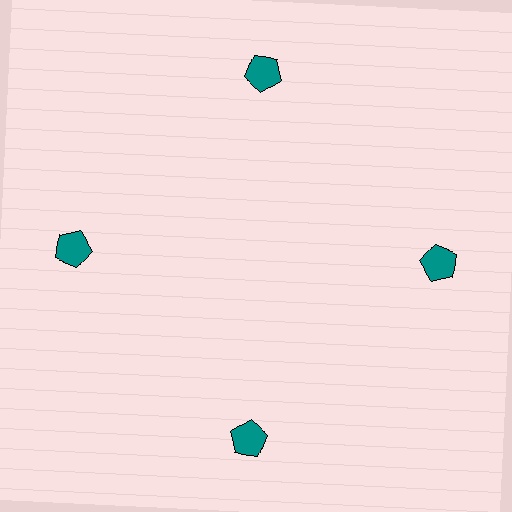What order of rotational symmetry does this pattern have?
This pattern has 4-fold rotational symmetry.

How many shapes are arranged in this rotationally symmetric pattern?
There are 4 shapes, arranged in 4 groups of 1.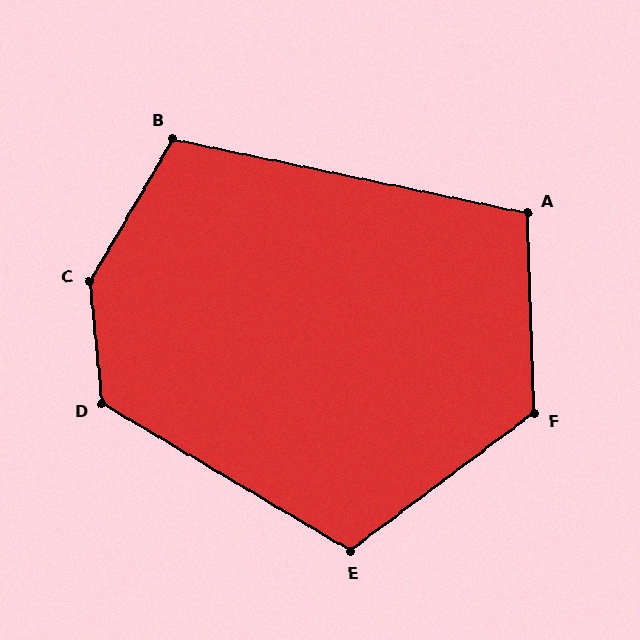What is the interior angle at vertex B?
Approximately 108 degrees (obtuse).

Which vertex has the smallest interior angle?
A, at approximately 104 degrees.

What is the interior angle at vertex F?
Approximately 125 degrees (obtuse).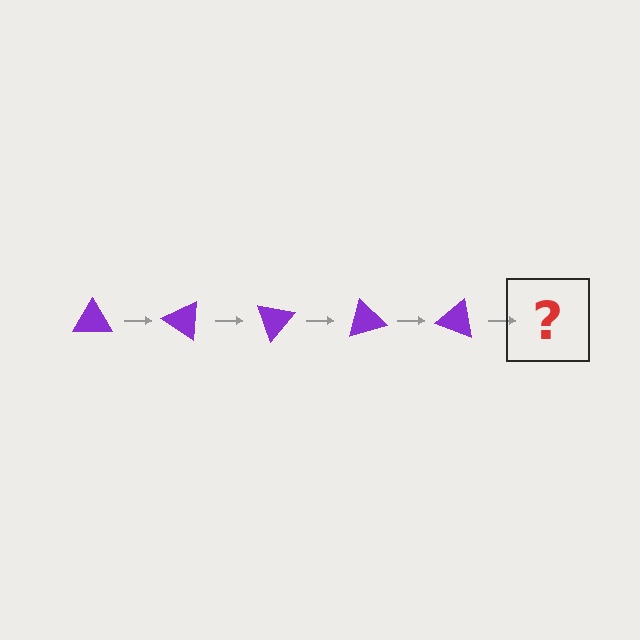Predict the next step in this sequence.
The next step is a purple triangle rotated 175 degrees.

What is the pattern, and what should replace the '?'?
The pattern is that the triangle rotates 35 degrees each step. The '?' should be a purple triangle rotated 175 degrees.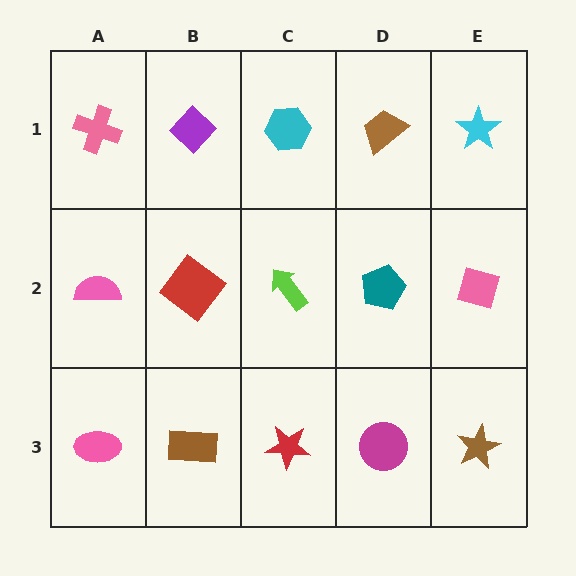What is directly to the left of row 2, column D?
A lime arrow.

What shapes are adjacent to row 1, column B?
A red diamond (row 2, column B), a pink cross (row 1, column A), a cyan hexagon (row 1, column C).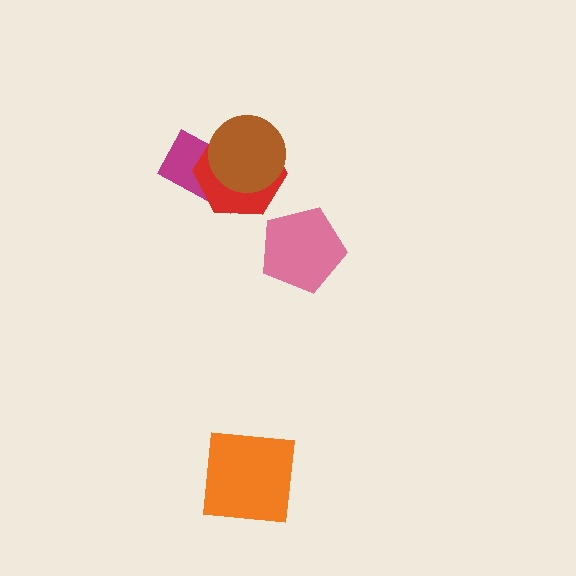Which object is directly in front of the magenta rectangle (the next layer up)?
The red hexagon is directly in front of the magenta rectangle.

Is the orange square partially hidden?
No, no other shape covers it.